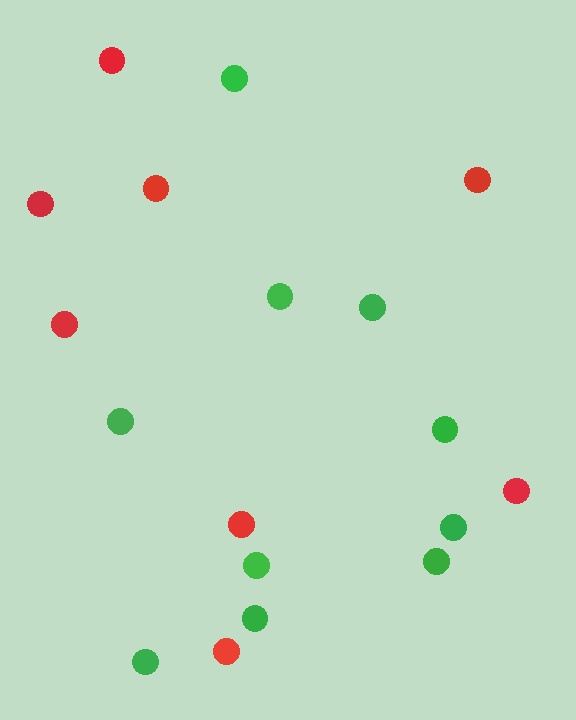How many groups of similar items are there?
There are 2 groups: one group of green circles (10) and one group of red circles (8).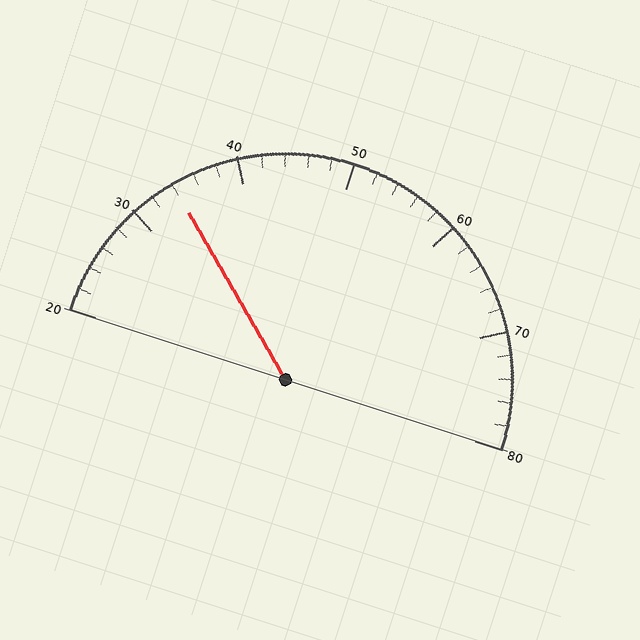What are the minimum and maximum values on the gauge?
The gauge ranges from 20 to 80.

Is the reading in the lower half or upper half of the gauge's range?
The reading is in the lower half of the range (20 to 80).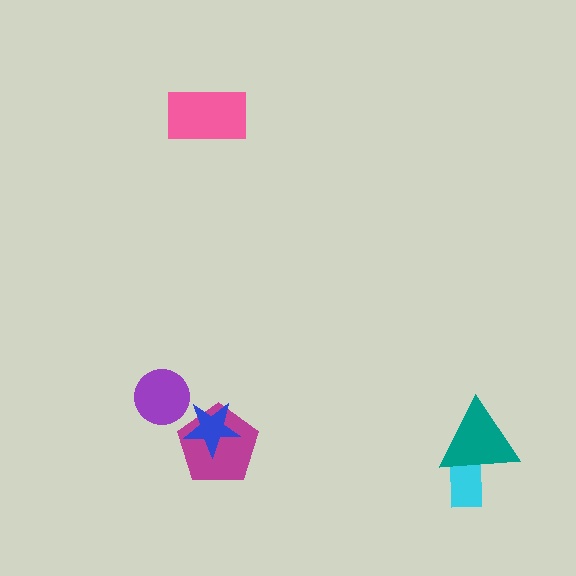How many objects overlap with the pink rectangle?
0 objects overlap with the pink rectangle.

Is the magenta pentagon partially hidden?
Yes, it is partially covered by another shape.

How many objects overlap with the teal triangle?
1 object overlaps with the teal triangle.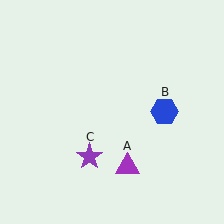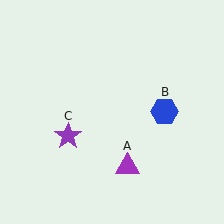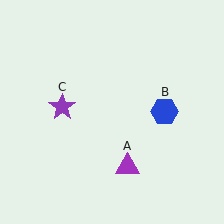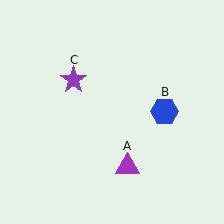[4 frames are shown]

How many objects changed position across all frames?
1 object changed position: purple star (object C).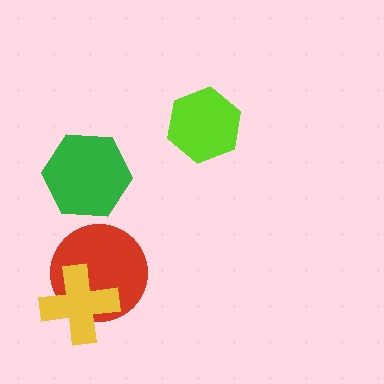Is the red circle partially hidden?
Yes, it is partially covered by another shape.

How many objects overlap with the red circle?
1 object overlaps with the red circle.